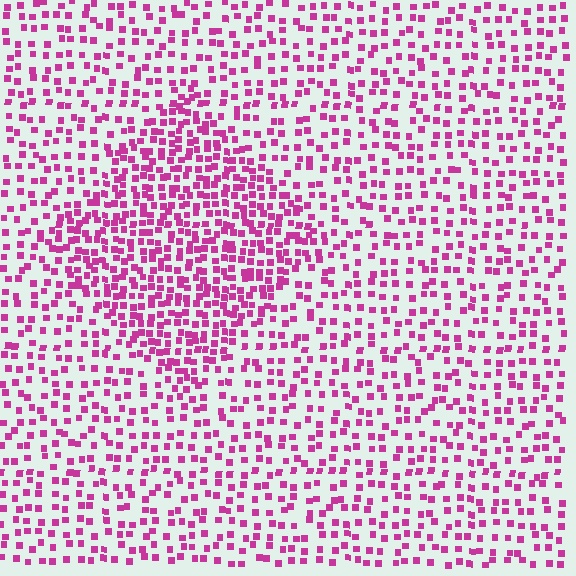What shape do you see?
I see a diamond.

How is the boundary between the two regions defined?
The boundary is defined by a change in element density (approximately 1.9x ratio). All elements are the same color, size, and shape.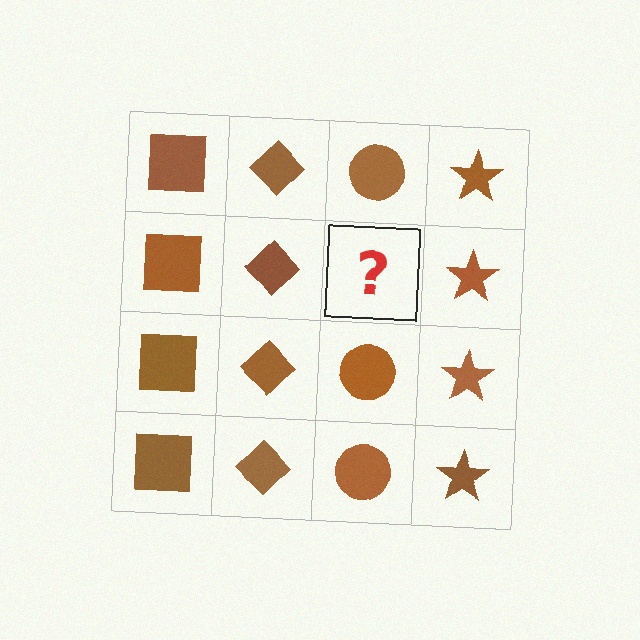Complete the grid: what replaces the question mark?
The question mark should be replaced with a brown circle.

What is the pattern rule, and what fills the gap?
The rule is that each column has a consistent shape. The gap should be filled with a brown circle.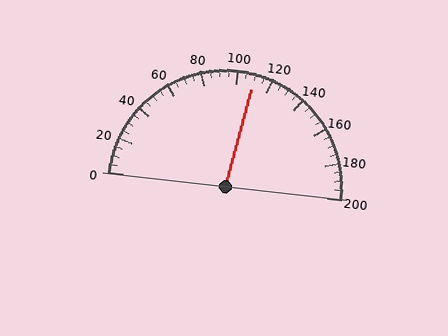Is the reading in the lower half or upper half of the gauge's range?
The reading is in the upper half of the range (0 to 200).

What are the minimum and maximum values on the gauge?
The gauge ranges from 0 to 200.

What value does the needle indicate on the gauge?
The needle indicates approximately 110.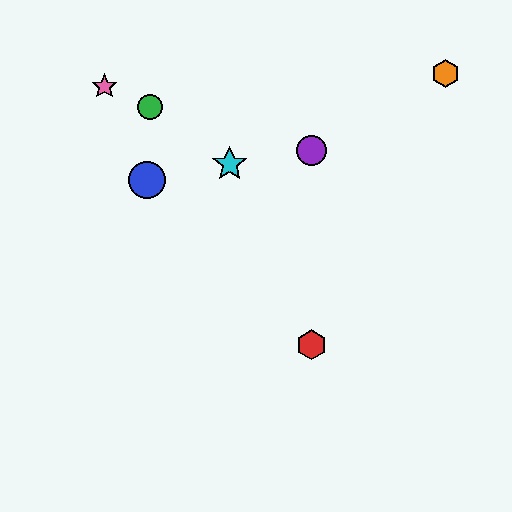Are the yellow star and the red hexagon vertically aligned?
Yes, both are at x≈311.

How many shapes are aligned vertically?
3 shapes (the red hexagon, the yellow star, the purple circle) are aligned vertically.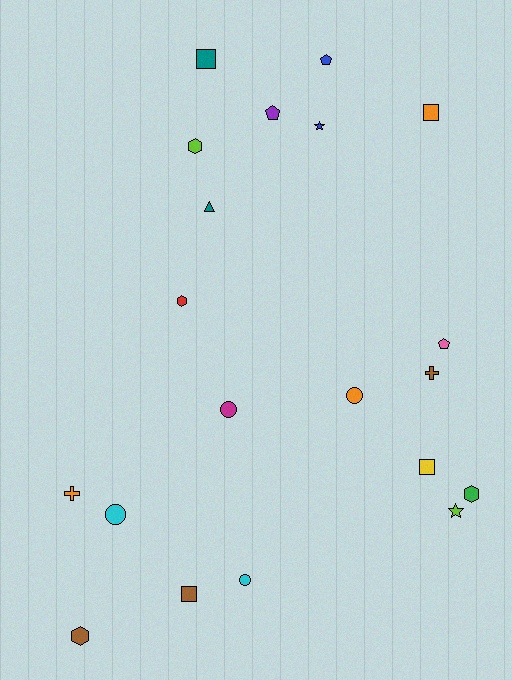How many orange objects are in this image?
There are 3 orange objects.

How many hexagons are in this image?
There are 4 hexagons.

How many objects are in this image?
There are 20 objects.